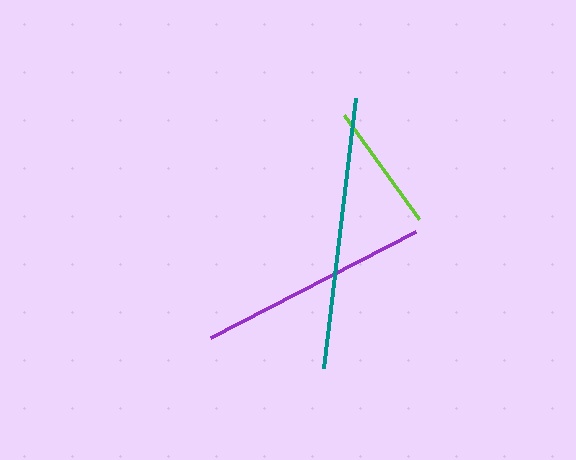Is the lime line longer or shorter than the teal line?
The teal line is longer than the lime line.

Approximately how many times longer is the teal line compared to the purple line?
The teal line is approximately 1.2 times the length of the purple line.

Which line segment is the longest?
The teal line is the longest at approximately 271 pixels.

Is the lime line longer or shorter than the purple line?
The purple line is longer than the lime line.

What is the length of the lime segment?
The lime segment is approximately 128 pixels long.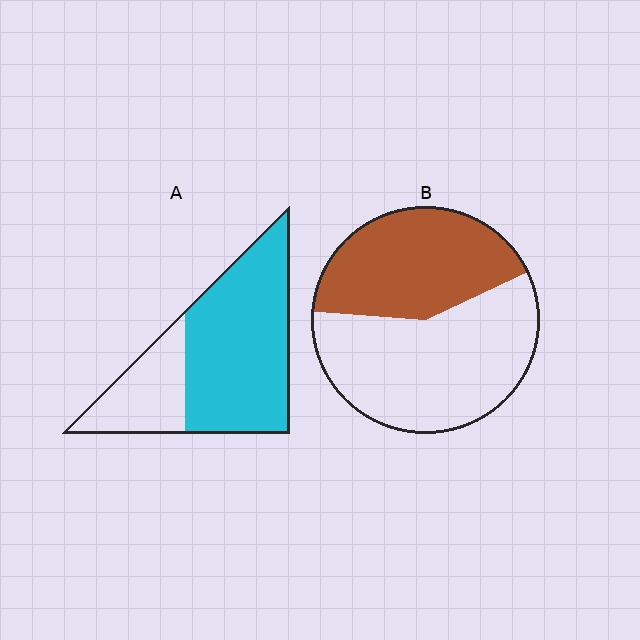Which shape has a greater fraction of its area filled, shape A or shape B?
Shape A.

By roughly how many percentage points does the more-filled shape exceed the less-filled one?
By roughly 30 percentage points (A over B).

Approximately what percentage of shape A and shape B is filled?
A is approximately 70% and B is approximately 40%.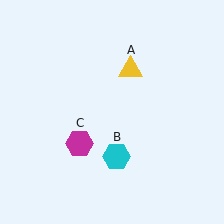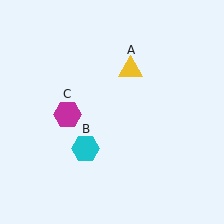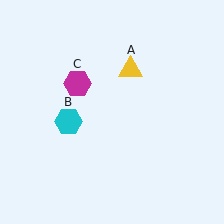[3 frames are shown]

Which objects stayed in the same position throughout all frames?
Yellow triangle (object A) remained stationary.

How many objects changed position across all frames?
2 objects changed position: cyan hexagon (object B), magenta hexagon (object C).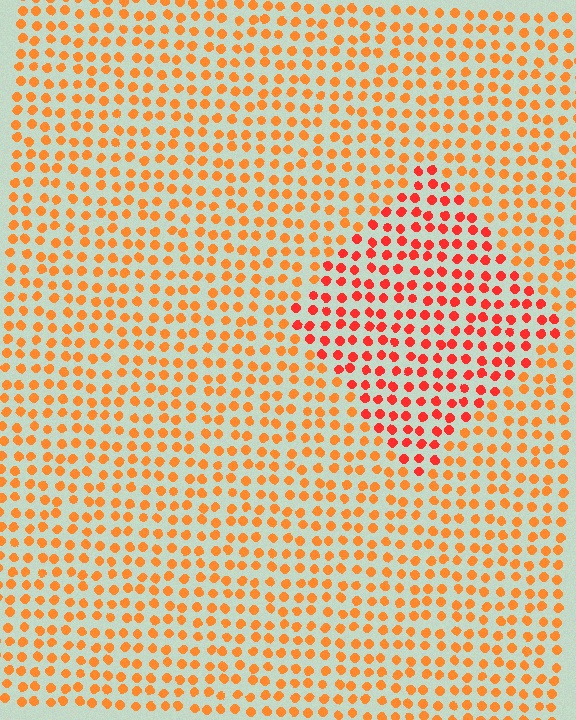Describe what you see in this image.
The image is filled with small orange elements in a uniform arrangement. A diamond-shaped region is visible where the elements are tinted to a slightly different hue, forming a subtle color boundary.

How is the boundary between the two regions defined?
The boundary is defined purely by a slight shift in hue (about 26 degrees). Spacing, size, and orientation are identical on both sides.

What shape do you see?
I see a diamond.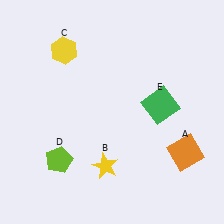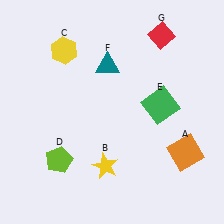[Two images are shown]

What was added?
A teal triangle (F), a red diamond (G) were added in Image 2.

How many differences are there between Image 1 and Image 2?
There are 2 differences between the two images.